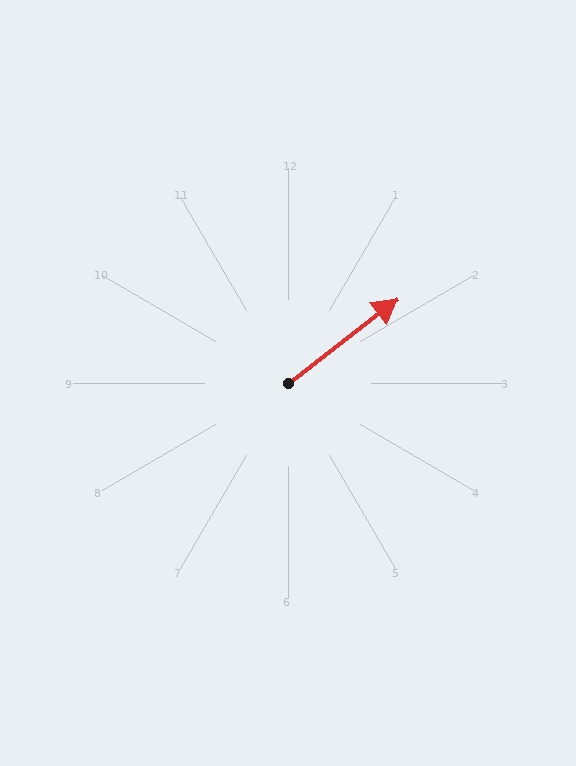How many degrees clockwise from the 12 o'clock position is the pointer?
Approximately 52 degrees.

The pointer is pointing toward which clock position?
Roughly 2 o'clock.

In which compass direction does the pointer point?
Northeast.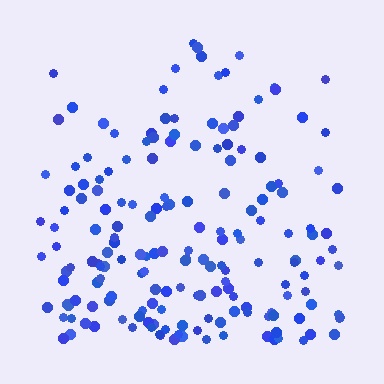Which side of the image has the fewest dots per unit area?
The top.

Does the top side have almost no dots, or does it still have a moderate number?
Still a moderate number, just noticeably fewer than the bottom.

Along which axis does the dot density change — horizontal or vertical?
Vertical.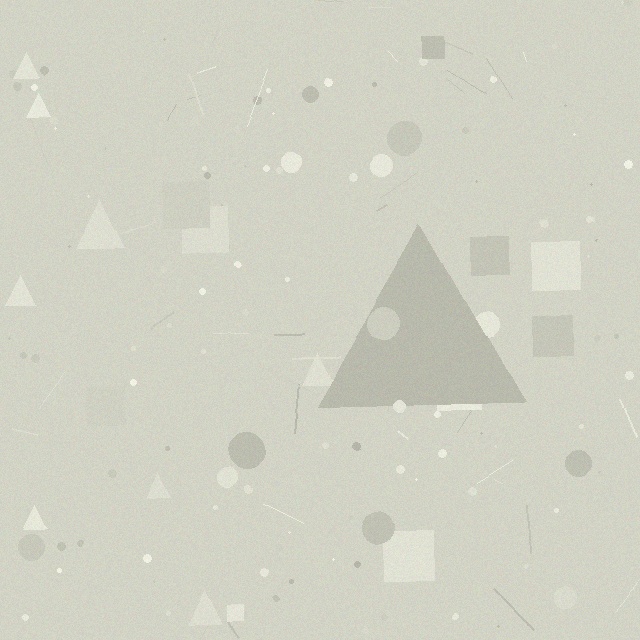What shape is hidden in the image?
A triangle is hidden in the image.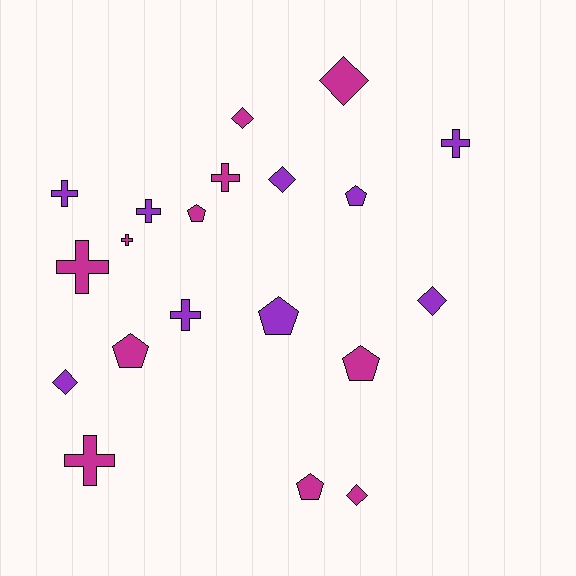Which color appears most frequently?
Magenta, with 11 objects.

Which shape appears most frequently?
Cross, with 8 objects.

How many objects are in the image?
There are 20 objects.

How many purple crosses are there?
There are 4 purple crosses.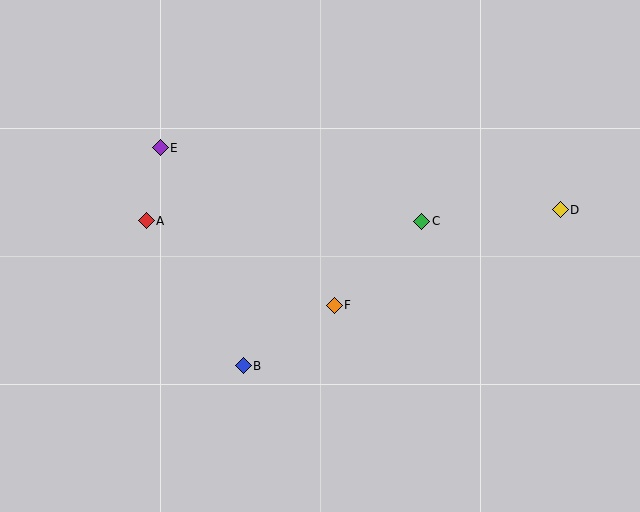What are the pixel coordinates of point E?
Point E is at (160, 148).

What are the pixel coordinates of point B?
Point B is at (243, 366).